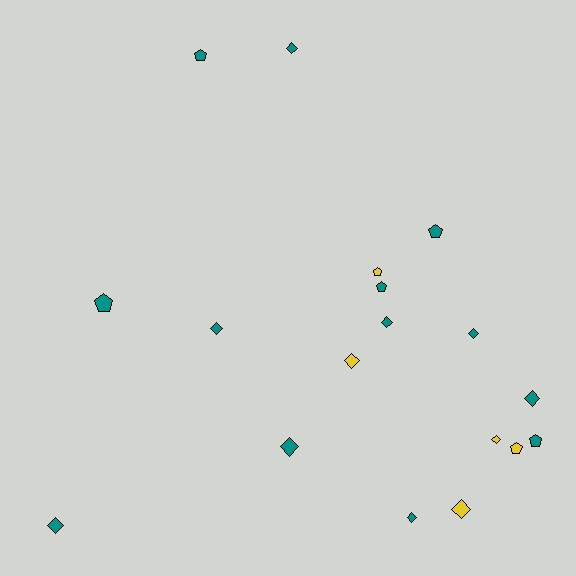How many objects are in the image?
There are 18 objects.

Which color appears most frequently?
Teal, with 13 objects.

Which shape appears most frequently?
Diamond, with 11 objects.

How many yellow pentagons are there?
There are 2 yellow pentagons.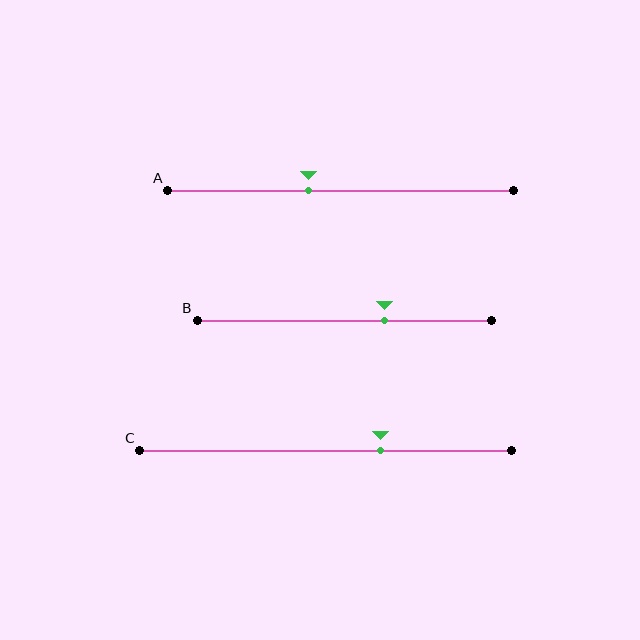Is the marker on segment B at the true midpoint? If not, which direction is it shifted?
No, the marker on segment B is shifted to the right by about 14% of the segment length.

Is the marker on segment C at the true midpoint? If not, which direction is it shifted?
No, the marker on segment C is shifted to the right by about 15% of the segment length.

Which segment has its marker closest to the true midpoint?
Segment A has its marker closest to the true midpoint.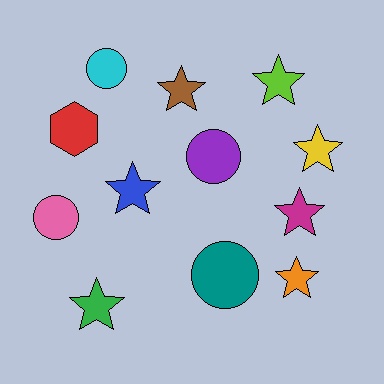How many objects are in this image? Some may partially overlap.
There are 12 objects.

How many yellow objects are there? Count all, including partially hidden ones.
There is 1 yellow object.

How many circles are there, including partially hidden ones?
There are 4 circles.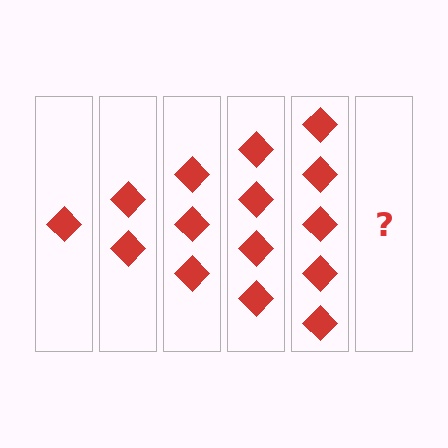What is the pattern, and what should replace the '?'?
The pattern is that each step adds one more diamond. The '?' should be 6 diamonds.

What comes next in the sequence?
The next element should be 6 diamonds.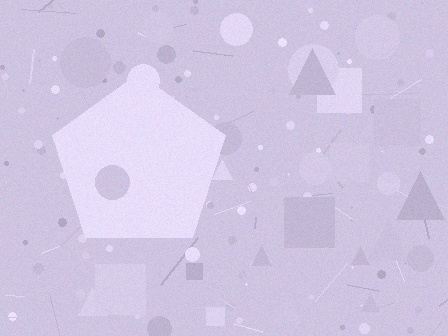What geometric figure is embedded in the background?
A pentagon is embedded in the background.